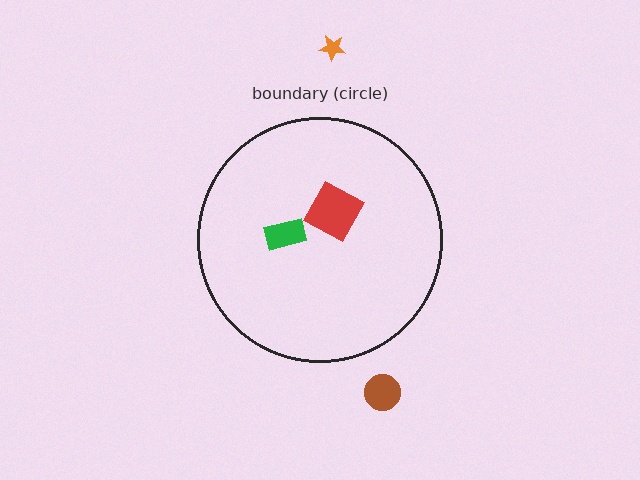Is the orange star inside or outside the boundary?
Outside.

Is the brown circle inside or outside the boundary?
Outside.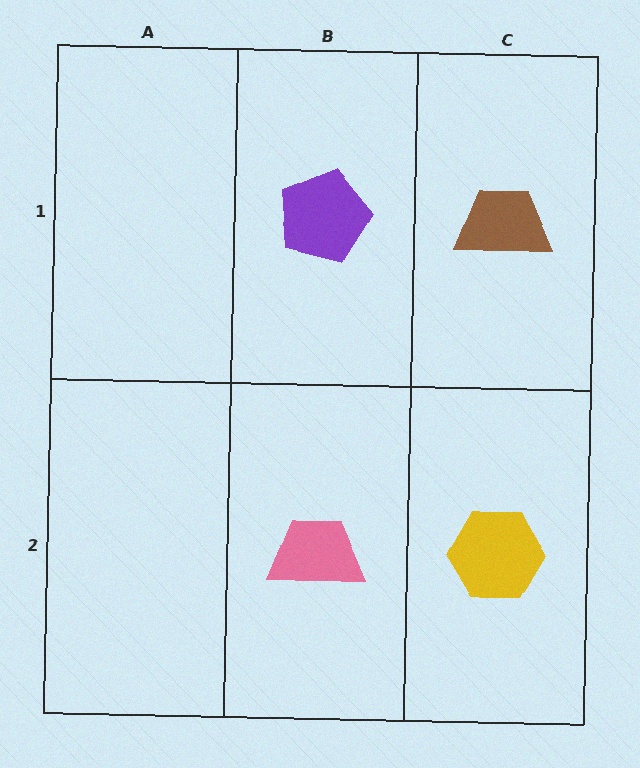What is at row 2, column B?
A pink trapezoid.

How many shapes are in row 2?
2 shapes.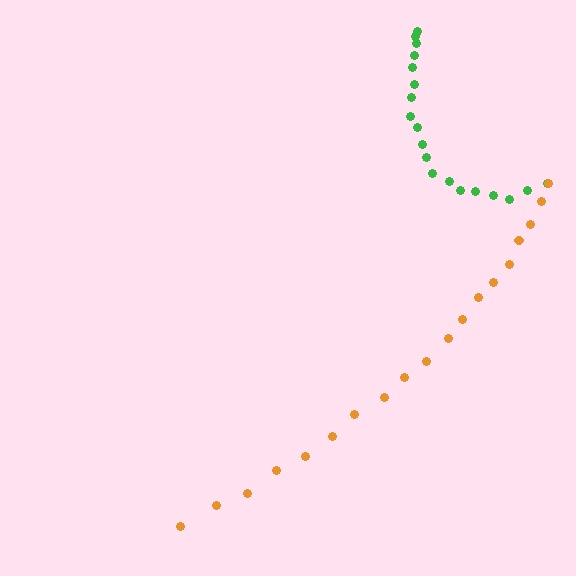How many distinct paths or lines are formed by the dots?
There are 2 distinct paths.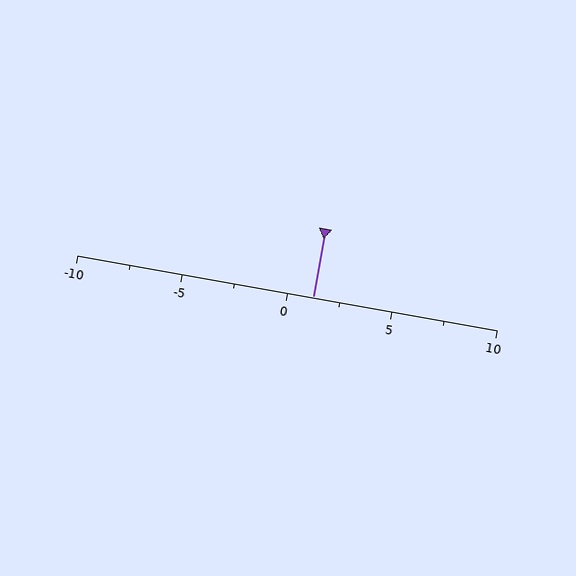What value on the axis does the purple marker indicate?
The marker indicates approximately 1.2.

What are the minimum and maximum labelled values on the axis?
The axis runs from -10 to 10.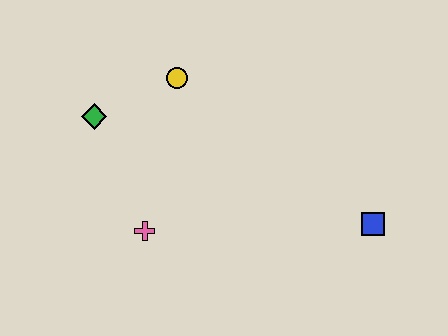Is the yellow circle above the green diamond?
Yes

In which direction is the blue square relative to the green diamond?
The blue square is to the right of the green diamond.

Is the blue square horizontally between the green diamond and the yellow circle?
No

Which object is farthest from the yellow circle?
The blue square is farthest from the yellow circle.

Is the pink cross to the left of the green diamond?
No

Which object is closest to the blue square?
The pink cross is closest to the blue square.